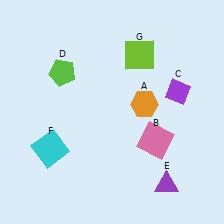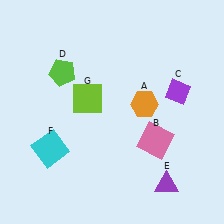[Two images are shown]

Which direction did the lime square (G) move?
The lime square (G) moved left.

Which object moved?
The lime square (G) moved left.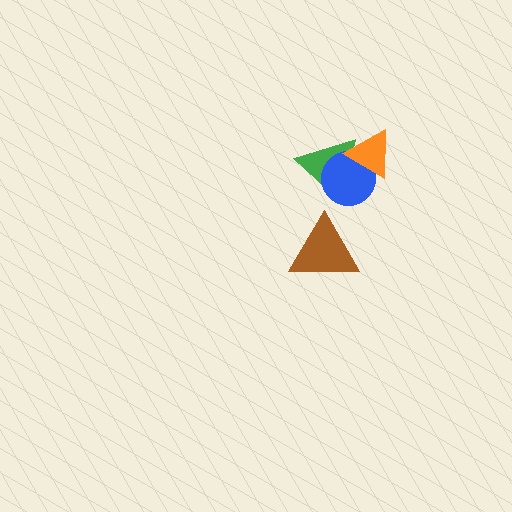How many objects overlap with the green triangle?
2 objects overlap with the green triangle.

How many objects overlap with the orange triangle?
2 objects overlap with the orange triangle.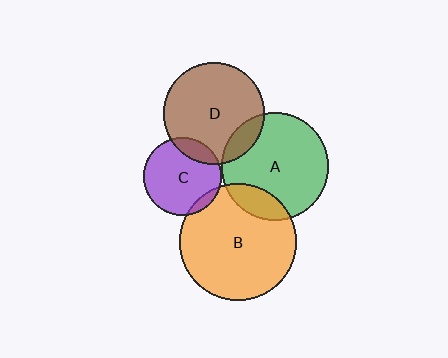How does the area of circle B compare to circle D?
Approximately 1.3 times.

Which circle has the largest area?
Circle B (orange).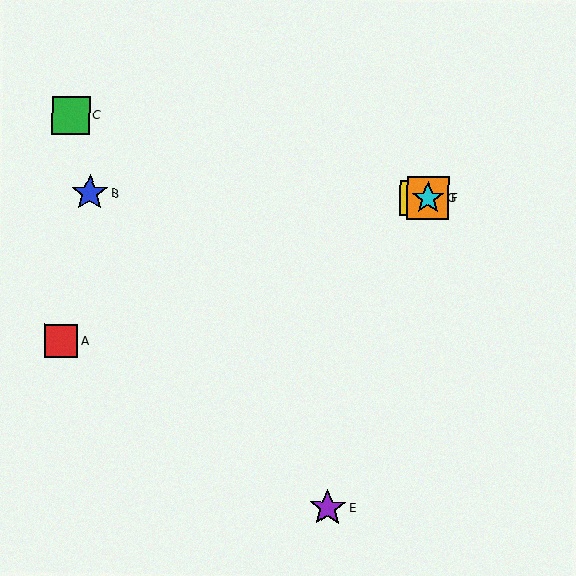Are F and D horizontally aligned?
Yes, both are at y≈198.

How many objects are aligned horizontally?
4 objects (B, D, F, G) are aligned horizontally.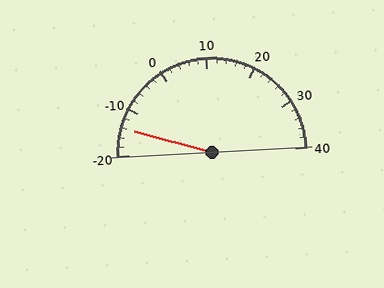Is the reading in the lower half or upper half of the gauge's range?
The reading is in the lower half of the range (-20 to 40).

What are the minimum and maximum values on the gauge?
The gauge ranges from -20 to 40.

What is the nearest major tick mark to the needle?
The nearest major tick mark is -10.